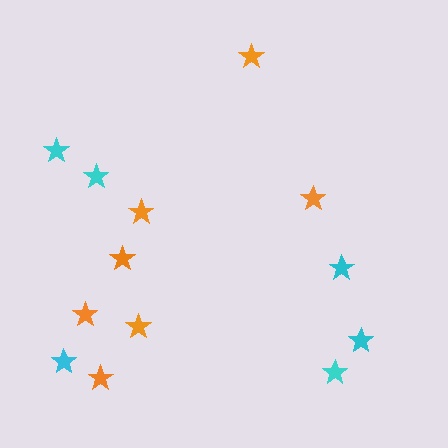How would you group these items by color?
There are 2 groups: one group of orange stars (7) and one group of cyan stars (6).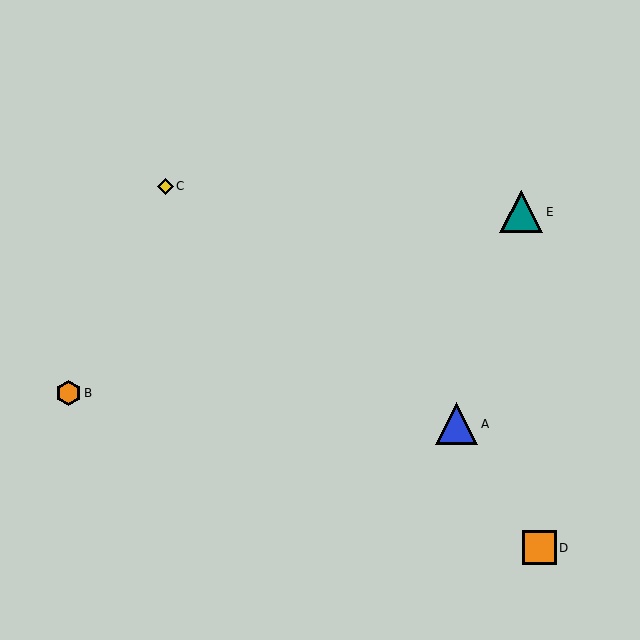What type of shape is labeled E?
Shape E is a teal triangle.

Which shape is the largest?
The teal triangle (labeled E) is the largest.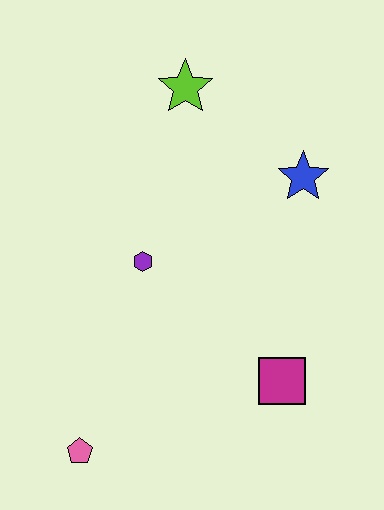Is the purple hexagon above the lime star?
No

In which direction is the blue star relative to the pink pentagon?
The blue star is above the pink pentagon.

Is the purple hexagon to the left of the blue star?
Yes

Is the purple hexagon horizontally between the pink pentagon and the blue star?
Yes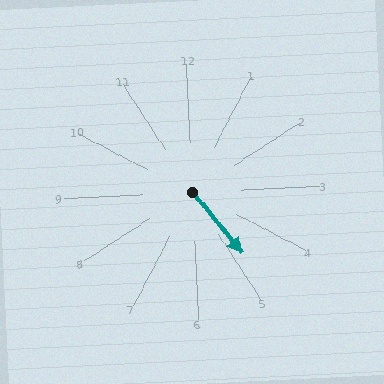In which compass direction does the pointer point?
Southeast.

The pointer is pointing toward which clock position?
Roughly 5 o'clock.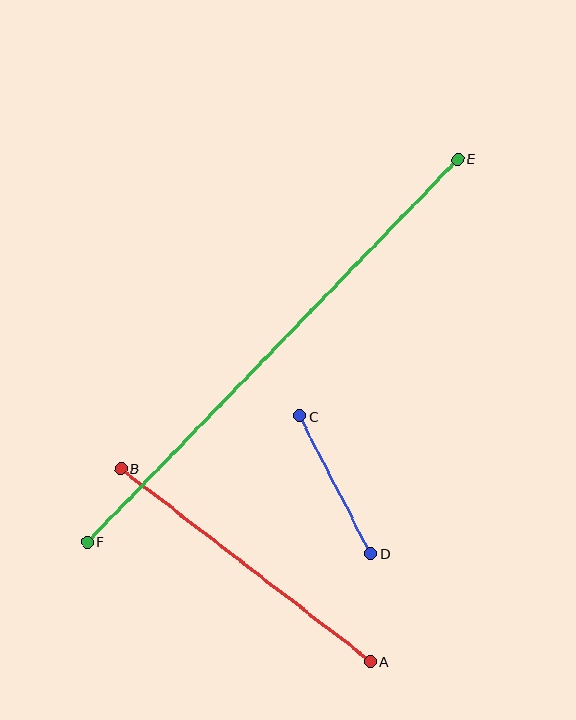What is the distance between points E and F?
The distance is approximately 533 pixels.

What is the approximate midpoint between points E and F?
The midpoint is at approximately (272, 350) pixels.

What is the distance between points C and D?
The distance is approximately 155 pixels.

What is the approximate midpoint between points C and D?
The midpoint is at approximately (335, 485) pixels.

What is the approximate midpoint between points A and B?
The midpoint is at approximately (246, 565) pixels.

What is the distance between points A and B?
The distance is approximately 316 pixels.